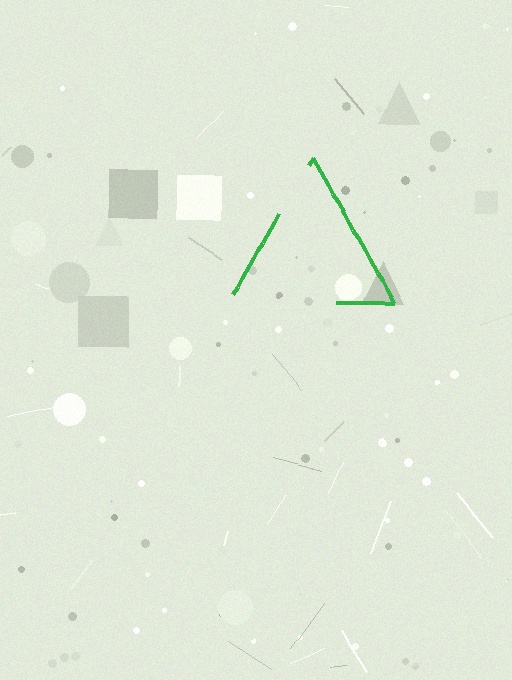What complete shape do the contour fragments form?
The contour fragments form a triangle.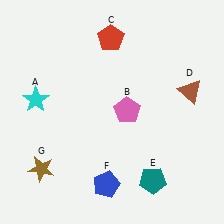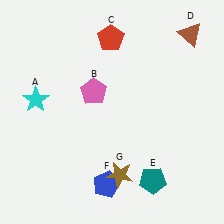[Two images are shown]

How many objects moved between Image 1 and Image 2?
3 objects moved between the two images.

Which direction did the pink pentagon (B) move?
The pink pentagon (B) moved left.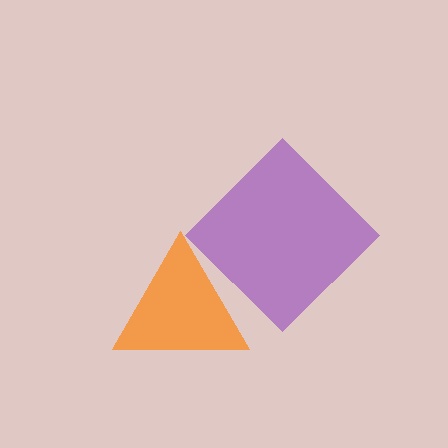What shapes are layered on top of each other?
The layered shapes are: an orange triangle, a purple diamond.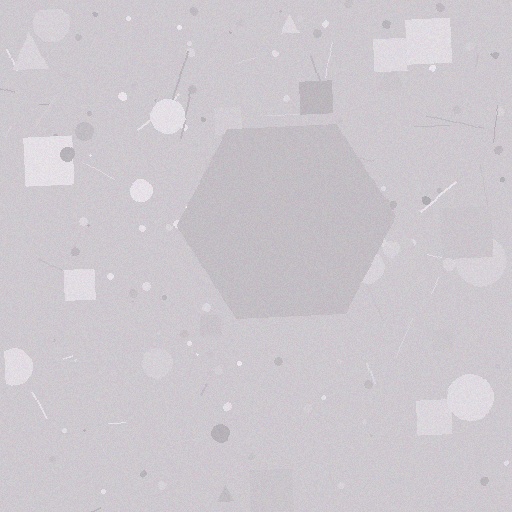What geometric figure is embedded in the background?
A hexagon is embedded in the background.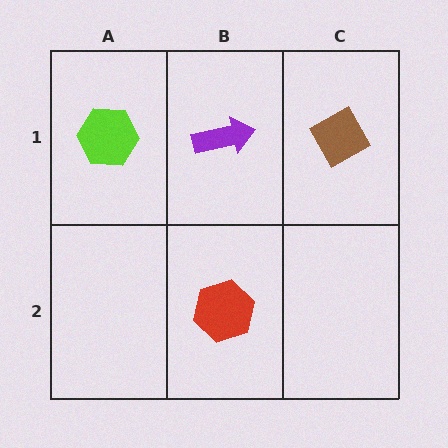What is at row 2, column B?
A red hexagon.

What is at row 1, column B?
A purple arrow.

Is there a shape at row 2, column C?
No, that cell is empty.